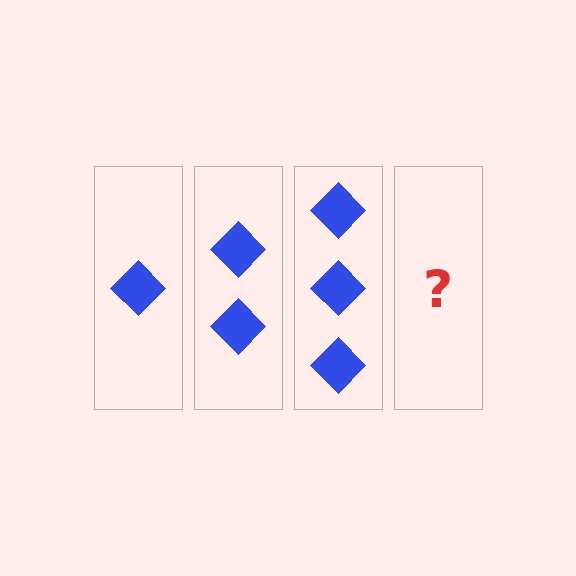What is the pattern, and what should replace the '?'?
The pattern is that each step adds one more diamond. The '?' should be 4 diamonds.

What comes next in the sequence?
The next element should be 4 diamonds.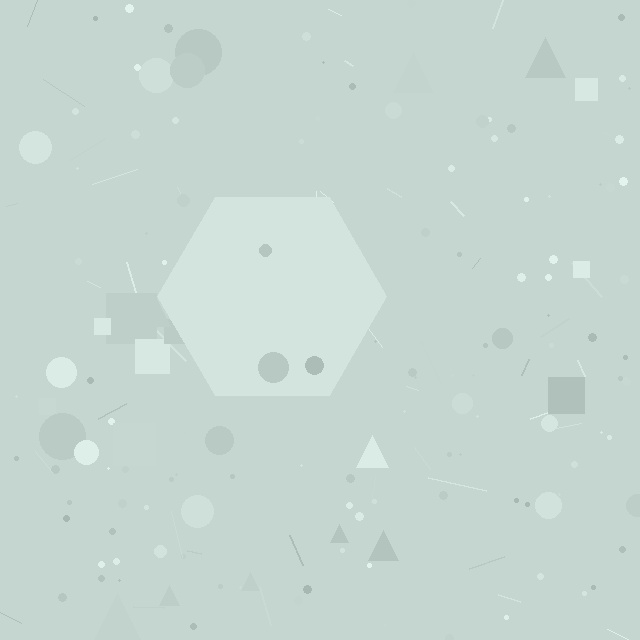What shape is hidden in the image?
A hexagon is hidden in the image.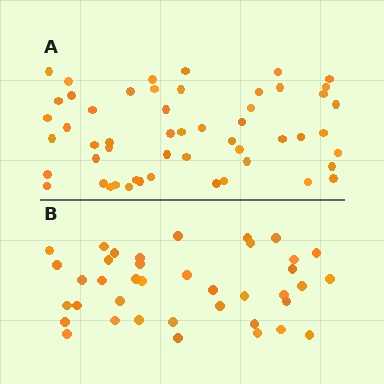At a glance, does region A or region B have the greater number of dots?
Region A (the top region) has more dots.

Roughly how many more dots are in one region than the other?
Region A has approximately 15 more dots than region B.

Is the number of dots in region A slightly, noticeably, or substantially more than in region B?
Region A has noticeably more, but not dramatically so. The ratio is roughly 1.4 to 1.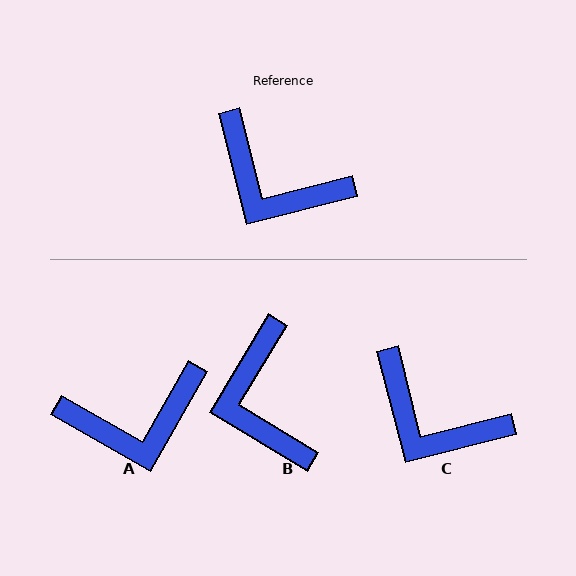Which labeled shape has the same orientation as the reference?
C.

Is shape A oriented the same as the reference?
No, it is off by about 46 degrees.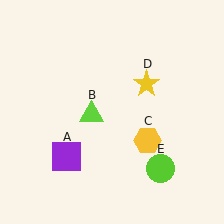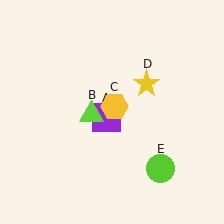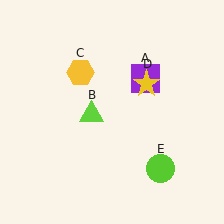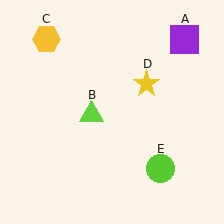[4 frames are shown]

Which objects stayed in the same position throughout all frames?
Lime triangle (object B) and yellow star (object D) and lime circle (object E) remained stationary.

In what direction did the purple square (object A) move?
The purple square (object A) moved up and to the right.